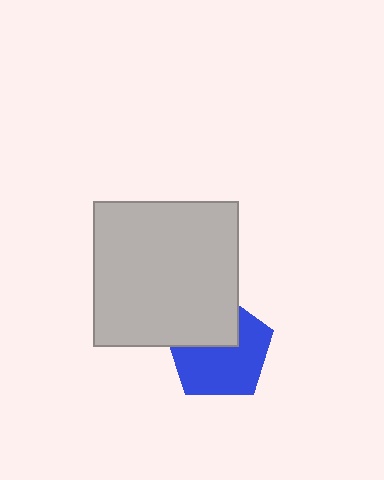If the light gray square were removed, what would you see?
You would see the complete blue pentagon.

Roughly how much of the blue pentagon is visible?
About half of it is visible (roughly 63%).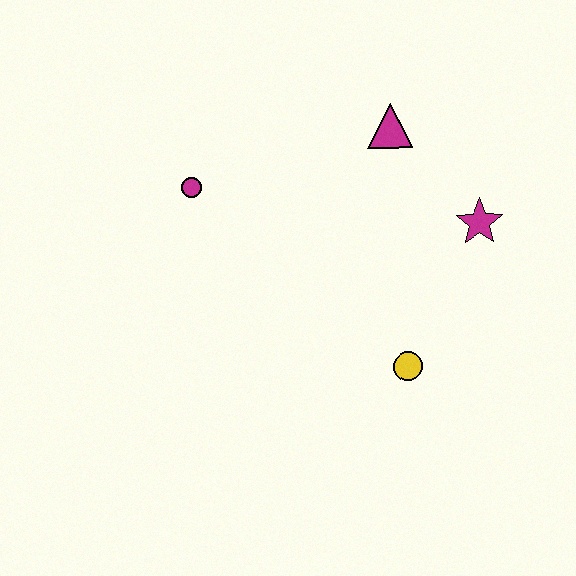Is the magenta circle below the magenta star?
No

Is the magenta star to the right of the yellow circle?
Yes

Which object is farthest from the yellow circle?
The magenta circle is farthest from the yellow circle.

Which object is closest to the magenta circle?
The magenta triangle is closest to the magenta circle.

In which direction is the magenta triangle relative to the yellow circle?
The magenta triangle is above the yellow circle.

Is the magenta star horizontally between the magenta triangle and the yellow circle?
No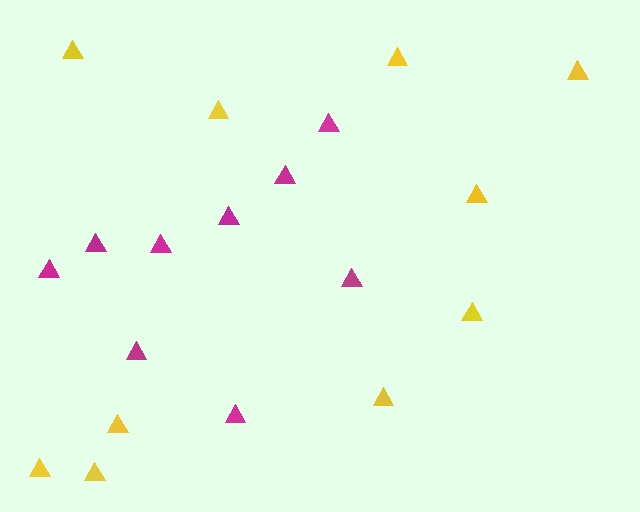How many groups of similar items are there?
There are 2 groups: one group of yellow triangles (10) and one group of magenta triangles (9).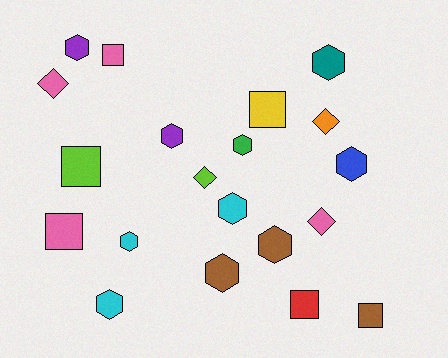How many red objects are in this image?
There is 1 red object.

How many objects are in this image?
There are 20 objects.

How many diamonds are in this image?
There are 4 diamonds.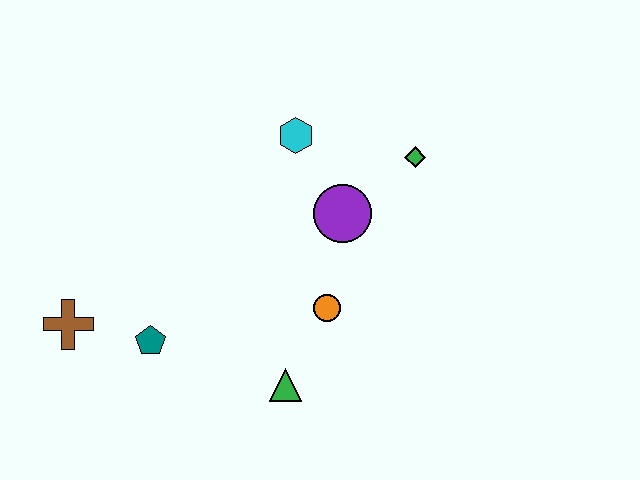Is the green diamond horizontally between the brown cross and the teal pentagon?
No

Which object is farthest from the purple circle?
The brown cross is farthest from the purple circle.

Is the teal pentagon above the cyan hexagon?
No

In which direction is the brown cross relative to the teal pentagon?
The brown cross is to the left of the teal pentagon.